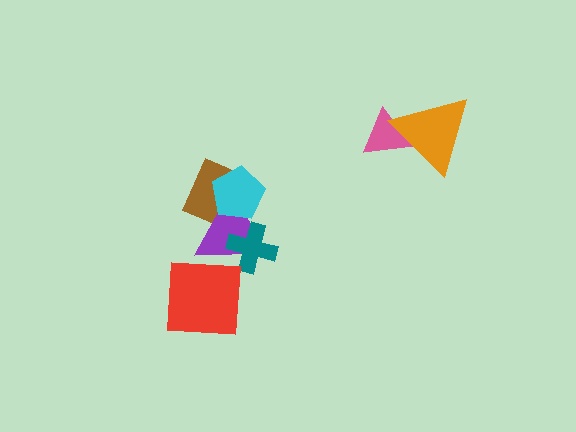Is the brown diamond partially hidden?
Yes, it is partially covered by another shape.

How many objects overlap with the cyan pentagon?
2 objects overlap with the cyan pentagon.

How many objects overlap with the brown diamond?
2 objects overlap with the brown diamond.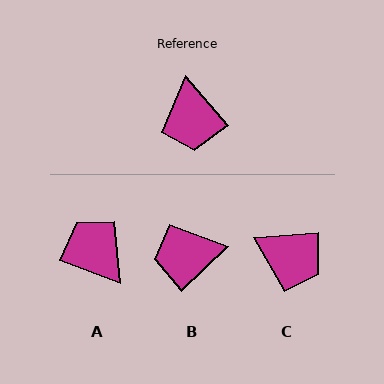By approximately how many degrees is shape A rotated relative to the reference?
Approximately 151 degrees clockwise.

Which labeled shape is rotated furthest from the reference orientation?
A, about 151 degrees away.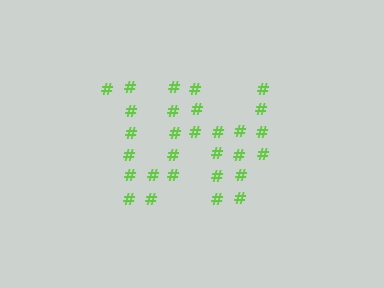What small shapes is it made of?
It is made of small hash symbols.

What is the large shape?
The large shape is the letter W.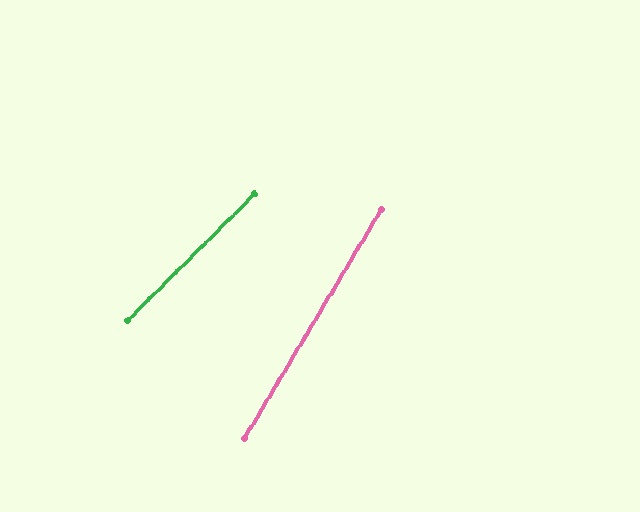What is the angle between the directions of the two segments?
Approximately 14 degrees.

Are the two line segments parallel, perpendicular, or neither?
Neither parallel nor perpendicular — they differ by about 14°.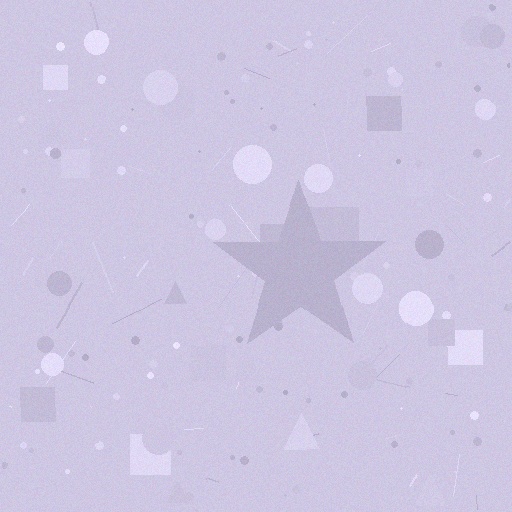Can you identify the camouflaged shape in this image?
The camouflaged shape is a star.